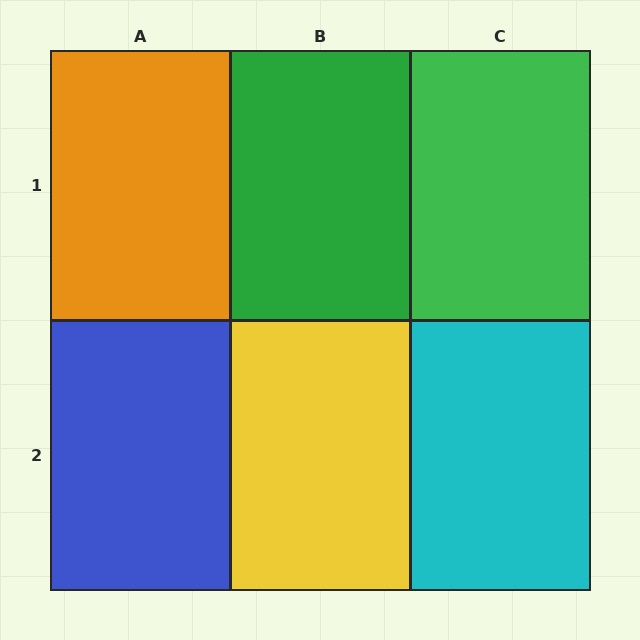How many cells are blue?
1 cell is blue.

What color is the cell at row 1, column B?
Green.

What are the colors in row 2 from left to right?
Blue, yellow, cyan.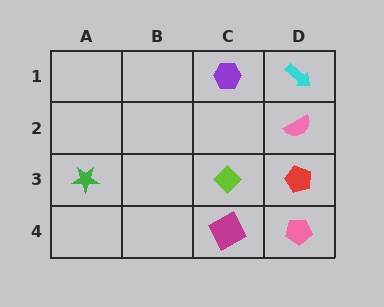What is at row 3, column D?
A red pentagon.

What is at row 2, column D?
A pink semicircle.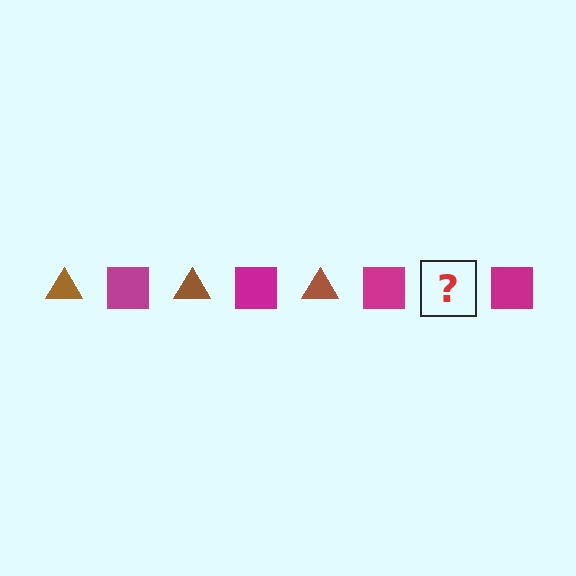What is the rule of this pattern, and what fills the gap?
The rule is that the pattern alternates between brown triangle and magenta square. The gap should be filled with a brown triangle.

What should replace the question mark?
The question mark should be replaced with a brown triangle.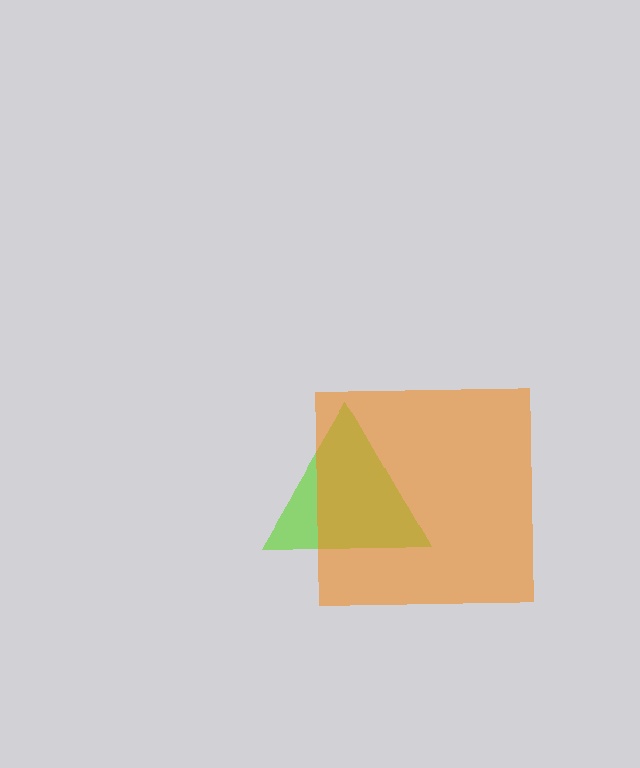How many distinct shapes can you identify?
There are 2 distinct shapes: a lime triangle, an orange square.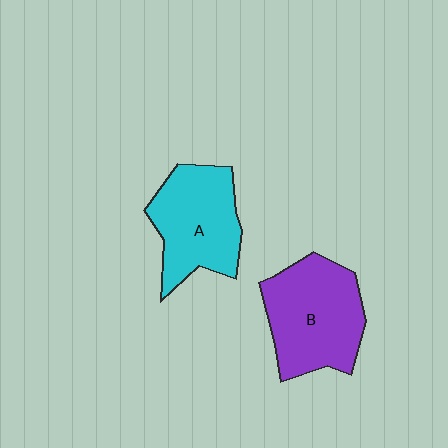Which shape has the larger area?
Shape B (purple).